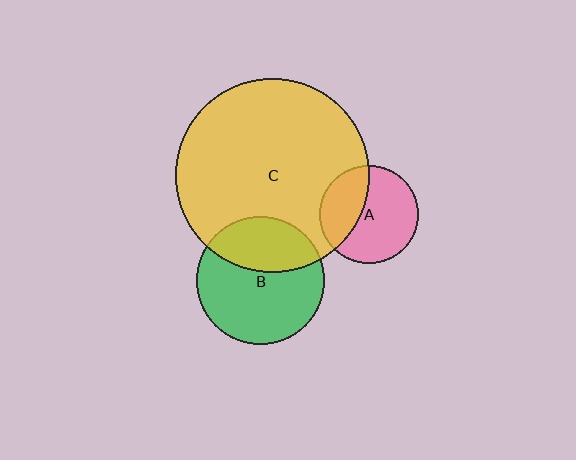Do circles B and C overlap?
Yes.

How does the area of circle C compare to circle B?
Approximately 2.3 times.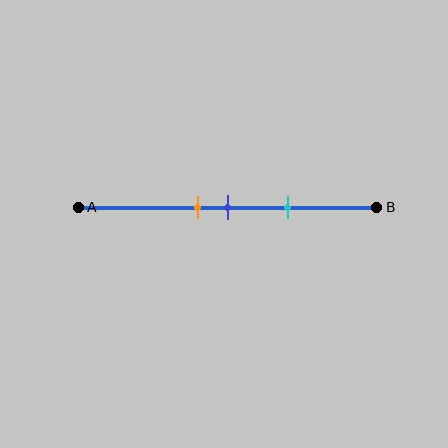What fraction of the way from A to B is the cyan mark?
The cyan mark is approximately 70% (0.7) of the way from A to B.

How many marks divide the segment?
There are 3 marks dividing the segment.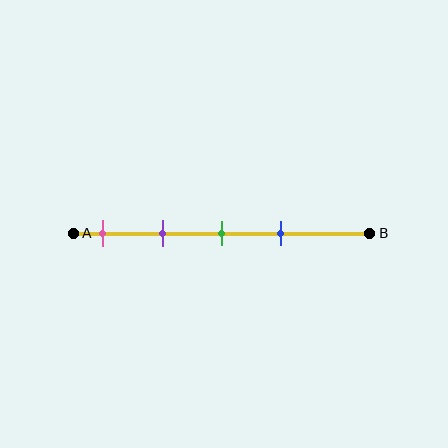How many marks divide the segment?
There are 4 marks dividing the segment.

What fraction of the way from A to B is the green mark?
The green mark is approximately 50% (0.5) of the way from A to B.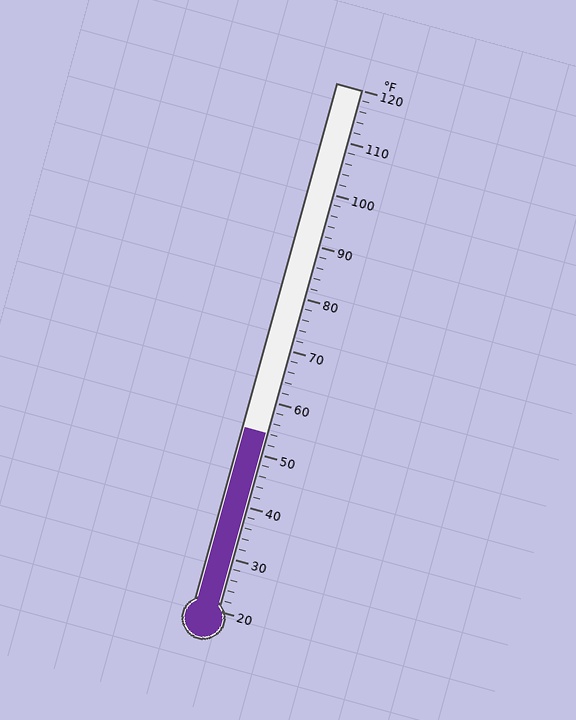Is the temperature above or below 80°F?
The temperature is below 80°F.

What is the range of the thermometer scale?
The thermometer scale ranges from 20°F to 120°F.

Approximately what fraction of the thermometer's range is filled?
The thermometer is filled to approximately 35% of its range.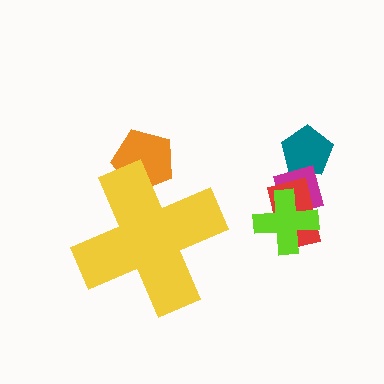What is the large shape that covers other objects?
A yellow cross.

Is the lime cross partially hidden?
No, the lime cross is fully visible.